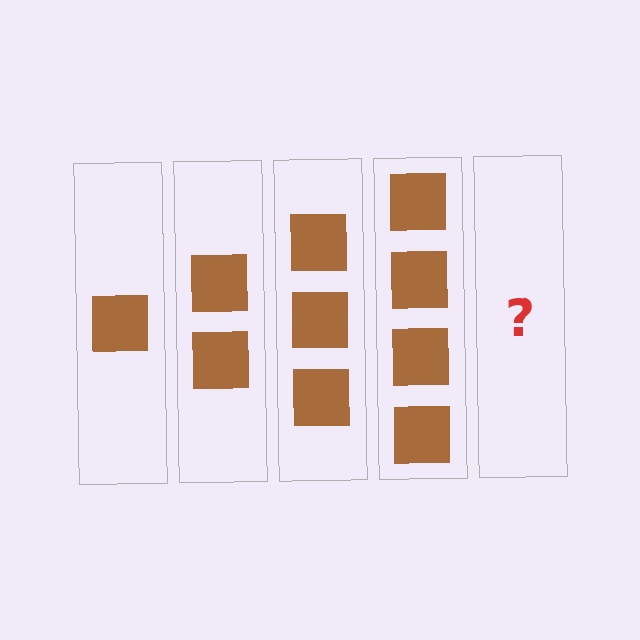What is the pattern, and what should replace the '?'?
The pattern is that each step adds one more square. The '?' should be 5 squares.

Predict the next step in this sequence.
The next step is 5 squares.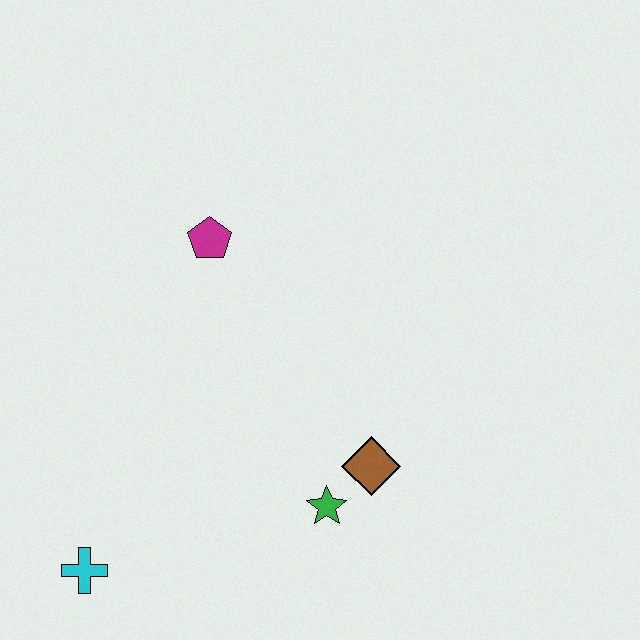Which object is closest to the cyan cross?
The green star is closest to the cyan cross.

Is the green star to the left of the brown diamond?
Yes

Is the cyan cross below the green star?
Yes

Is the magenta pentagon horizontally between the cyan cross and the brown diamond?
Yes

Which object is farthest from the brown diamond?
The cyan cross is farthest from the brown diamond.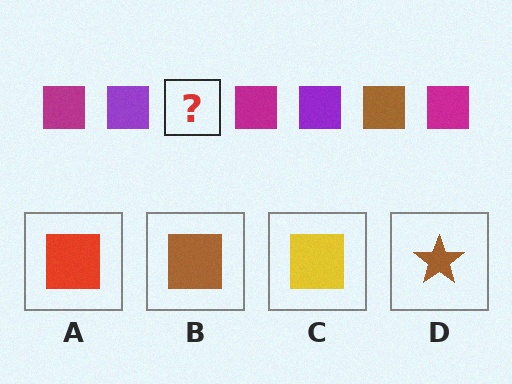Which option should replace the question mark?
Option B.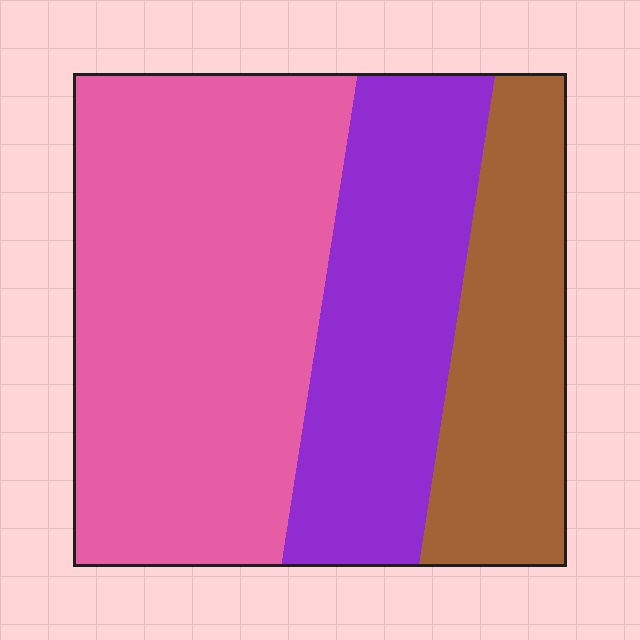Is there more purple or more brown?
Purple.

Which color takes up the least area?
Brown, at roughly 20%.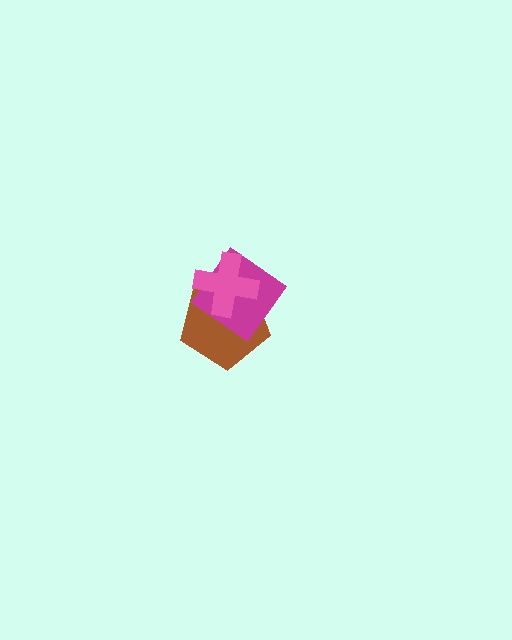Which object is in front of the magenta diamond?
The pink cross is in front of the magenta diamond.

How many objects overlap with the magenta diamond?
2 objects overlap with the magenta diamond.